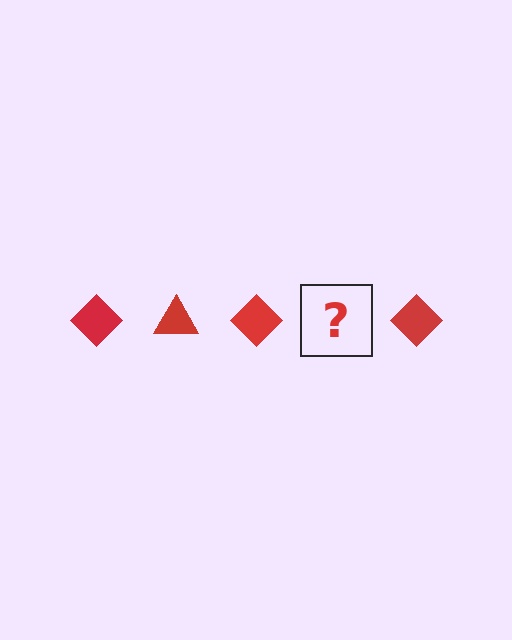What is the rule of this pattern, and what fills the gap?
The rule is that the pattern cycles through diamond, triangle shapes in red. The gap should be filled with a red triangle.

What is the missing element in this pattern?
The missing element is a red triangle.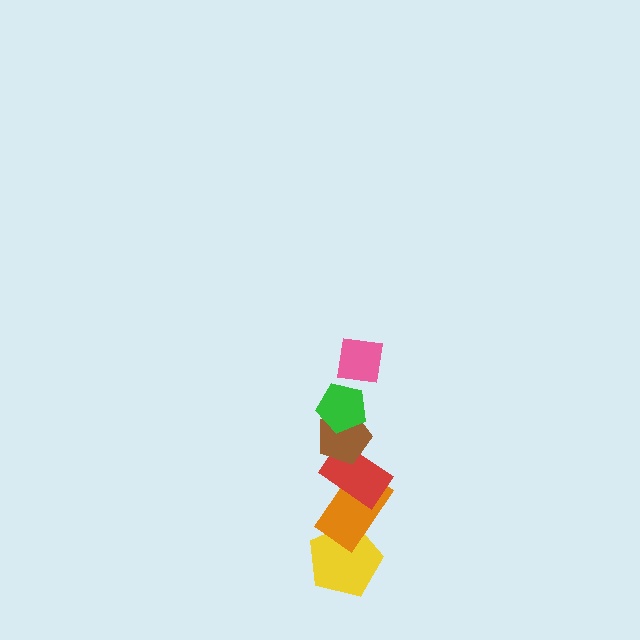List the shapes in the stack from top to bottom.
From top to bottom: the pink square, the green pentagon, the brown pentagon, the red rectangle, the orange rectangle, the yellow pentagon.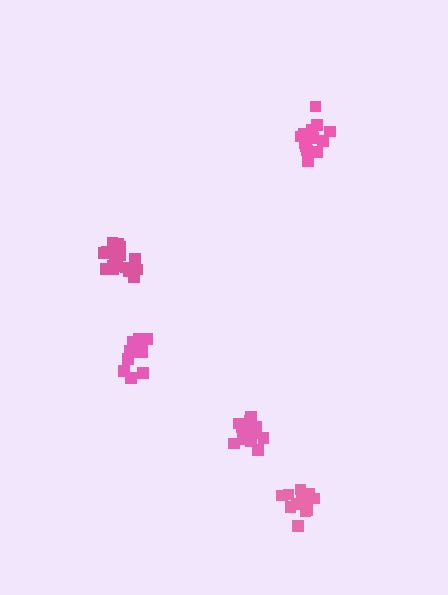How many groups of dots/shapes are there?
There are 5 groups.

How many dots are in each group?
Group 1: 17 dots, Group 2: 18 dots, Group 3: 15 dots, Group 4: 14 dots, Group 5: 13 dots (77 total).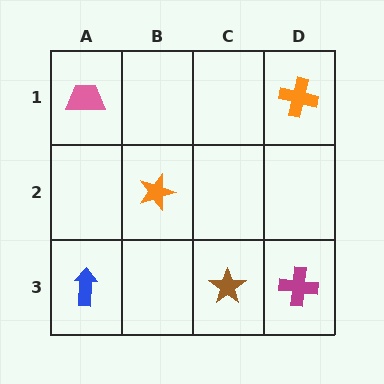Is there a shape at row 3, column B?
No, that cell is empty.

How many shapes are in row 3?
3 shapes.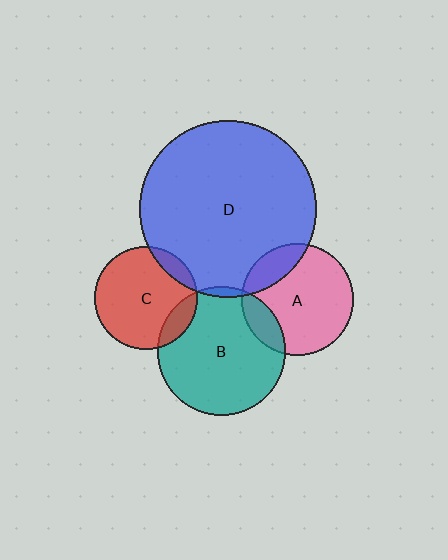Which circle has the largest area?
Circle D (blue).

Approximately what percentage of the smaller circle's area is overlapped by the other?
Approximately 15%.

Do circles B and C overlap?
Yes.